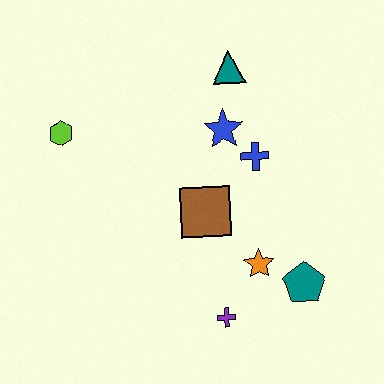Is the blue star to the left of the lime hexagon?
No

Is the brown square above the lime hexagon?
No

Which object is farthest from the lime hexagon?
The teal pentagon is farthest from the lime hexagon.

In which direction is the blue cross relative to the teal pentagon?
The blue cross is above the teal pentagon.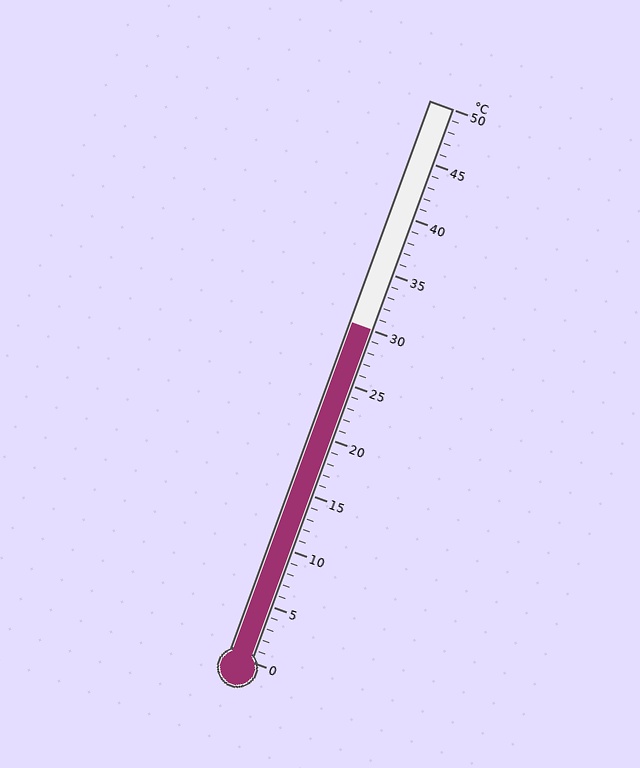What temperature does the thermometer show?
The thermometer shows approximately 30°C.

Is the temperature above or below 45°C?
The temperature is below 45°C.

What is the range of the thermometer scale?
The thermometer scale ranges from 0°C to 50°C.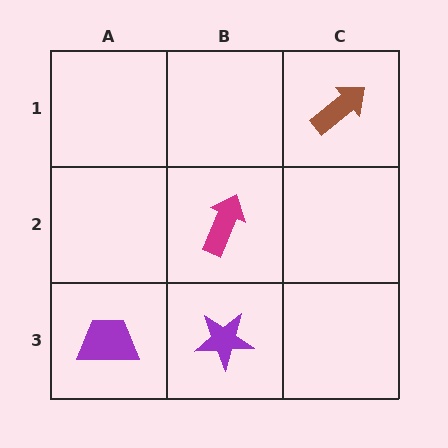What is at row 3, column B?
A purple star.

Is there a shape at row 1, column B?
No, that cell is empty.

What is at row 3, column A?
A purple trapezoid.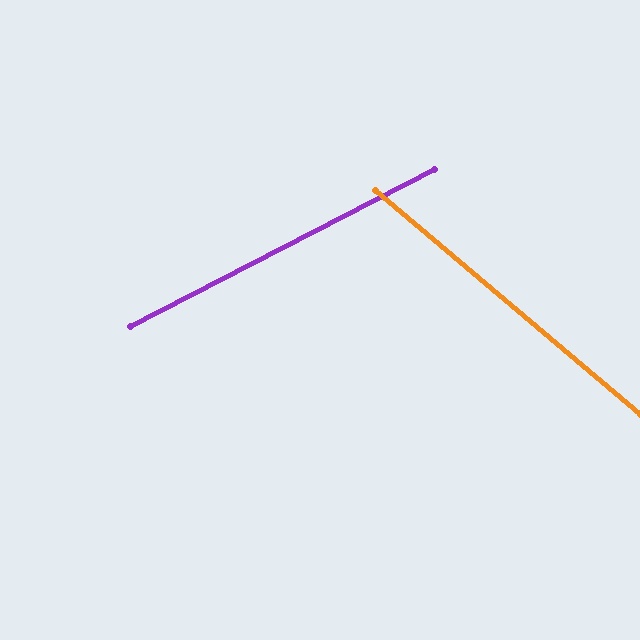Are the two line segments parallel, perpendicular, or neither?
Neither parallel nor perpendicular — they differ by about 67°.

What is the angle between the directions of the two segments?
Approximately 67 degrees.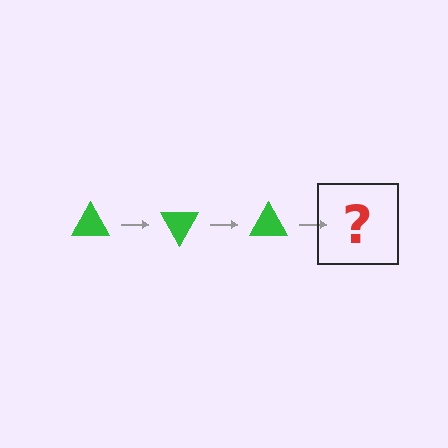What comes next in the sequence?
The next element should be a green triangle rotated 180 degrees.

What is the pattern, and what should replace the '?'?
The pattern is that the triangle rotates 60 degrees each step. The '?' should be a green triangle rotated 180 degrees.